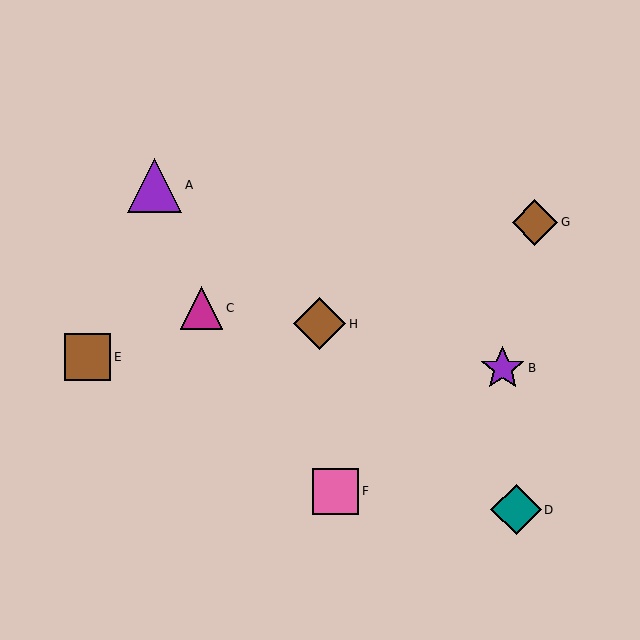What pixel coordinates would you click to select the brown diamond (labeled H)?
Click at (320, 324) to select the brown diamond H.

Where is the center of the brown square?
The center of the brown square is at (88, 357).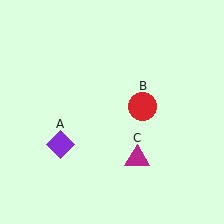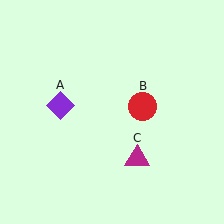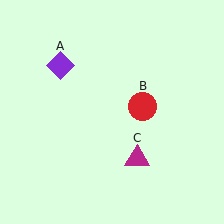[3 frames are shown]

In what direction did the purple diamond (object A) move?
The purple diamond (object A) moved up.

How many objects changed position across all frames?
1 object changed position: purple diamond (object A).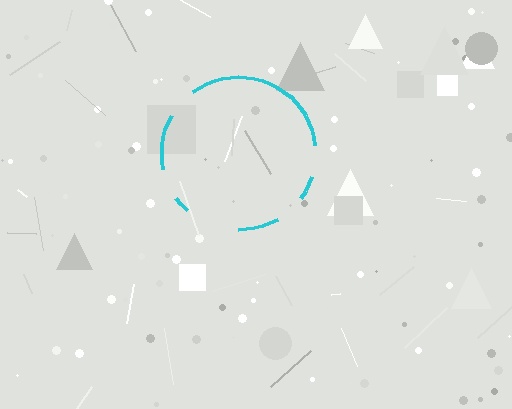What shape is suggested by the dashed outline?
The dashed outline suggests a circle.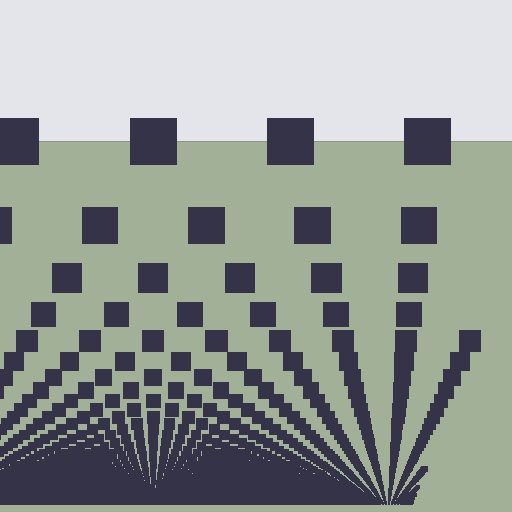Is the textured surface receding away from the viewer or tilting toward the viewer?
The surface appears to tilt toward the viewer. Texture elements get larger and sparser toward the top.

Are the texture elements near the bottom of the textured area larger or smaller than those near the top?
Smaller. The gradient is inverted — elements near the bottom are smaller and denser.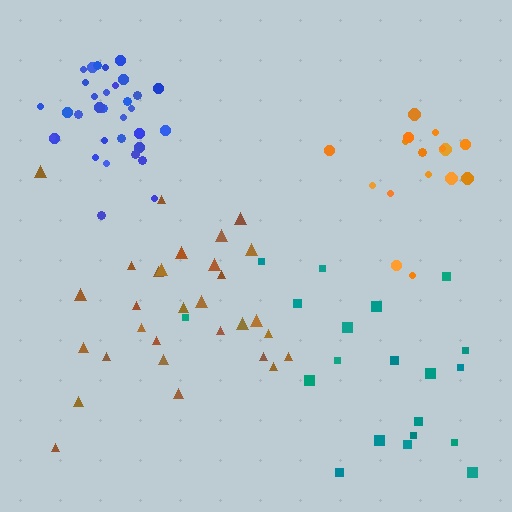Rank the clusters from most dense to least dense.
blue, orange, brown, teal.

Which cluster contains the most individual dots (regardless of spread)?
Blue (33).